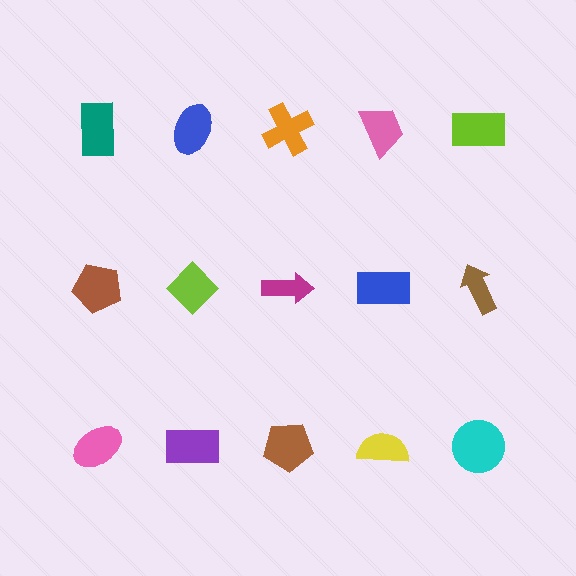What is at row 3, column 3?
A brown pentagon.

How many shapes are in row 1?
5 shapes.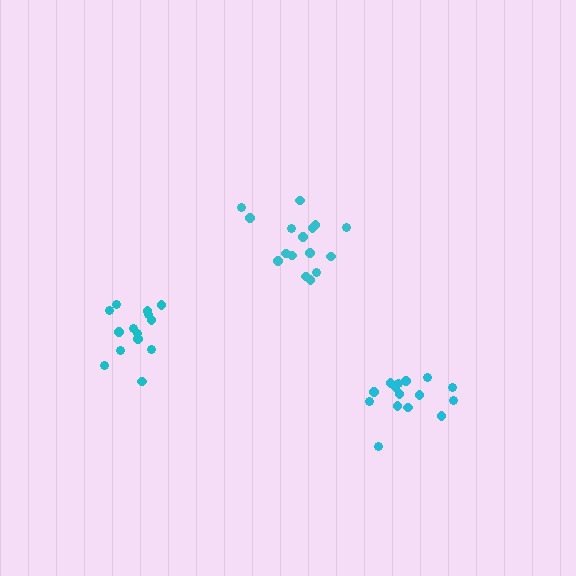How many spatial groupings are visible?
There are 3 spatial groupings.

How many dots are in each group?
Group 1: 16 dots, Group 2: 16 dots, Group 3: 14 dots (46 total).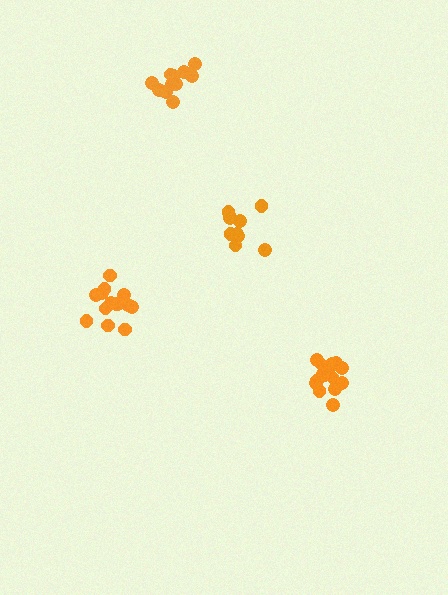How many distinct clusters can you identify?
There are 4 distinct clusters.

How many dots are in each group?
Group 1: 14 dots, Group 2: 10 dots, Group 3: 16 dots, Group 4: 11 dots (51 total).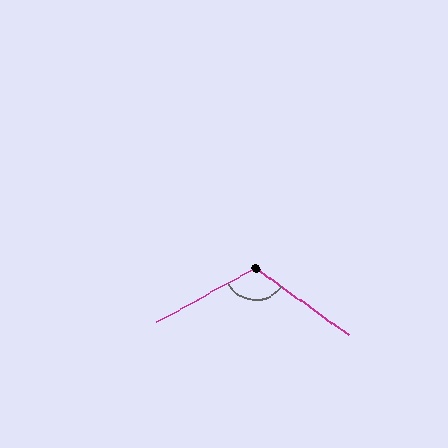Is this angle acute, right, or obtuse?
It is obtuse.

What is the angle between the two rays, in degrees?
Approximately 116 degrees.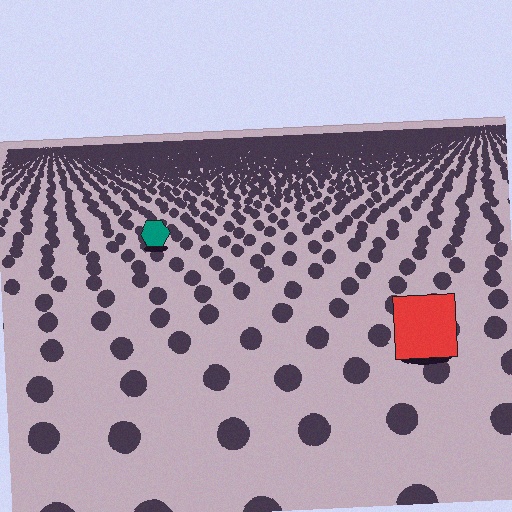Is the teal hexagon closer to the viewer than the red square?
No. The red square is closer — you can tell from the texture gradient: the ground texture is coarser near it.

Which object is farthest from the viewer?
The teal hexagon is farthest from the viewer. It appears smaller and the ground texture around it is denser.